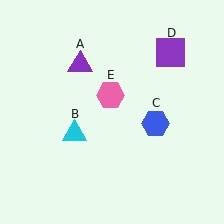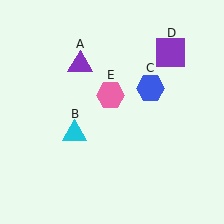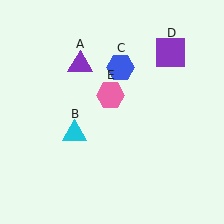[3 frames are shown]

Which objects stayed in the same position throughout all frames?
Purple triangle (object A) and cyan triangle (object B) and purple square (object D) and pink hexagon (object E) remained stationary.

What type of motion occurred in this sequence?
The blue hexagon (object C) rotated counterclockwise around the center of the scene.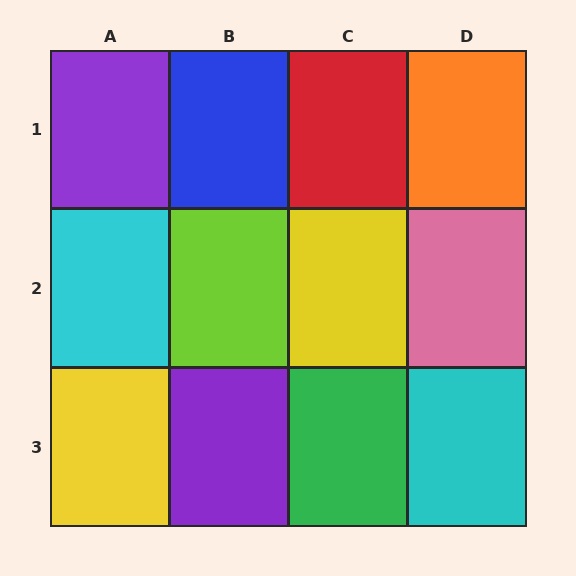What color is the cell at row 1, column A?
Purple.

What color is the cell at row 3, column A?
Yellow.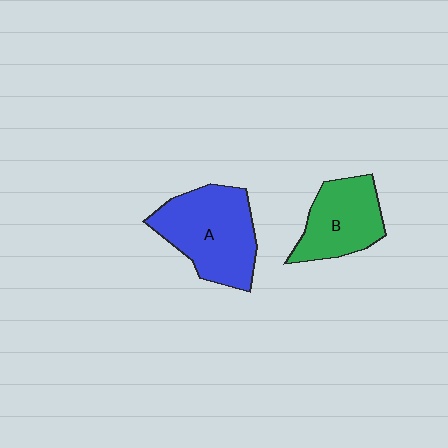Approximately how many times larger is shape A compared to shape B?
Approximately 1.4 times.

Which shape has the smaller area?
Shape B (green).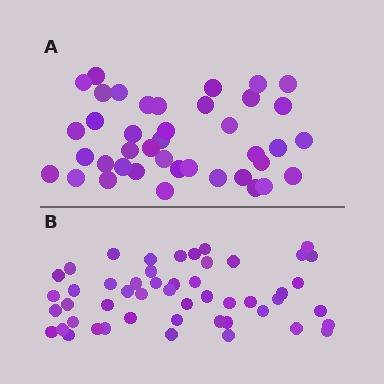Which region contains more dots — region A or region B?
Region B (the bottom region) has more dots.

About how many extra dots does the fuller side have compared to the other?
Region B has roughly 10 or so more dots than region A.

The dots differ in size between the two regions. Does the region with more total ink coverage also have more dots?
No. Region A has more total ink coverage because its dots are larger, but region B actually contains more individual dots. Total area can be misleading — the number of items is what matters here.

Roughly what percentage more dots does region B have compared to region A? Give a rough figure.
About 25% more.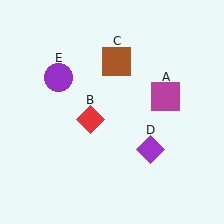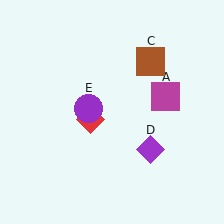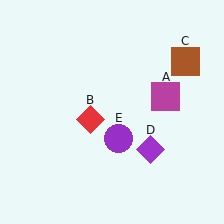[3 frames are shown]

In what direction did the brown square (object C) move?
The brown square (object C) moved right.